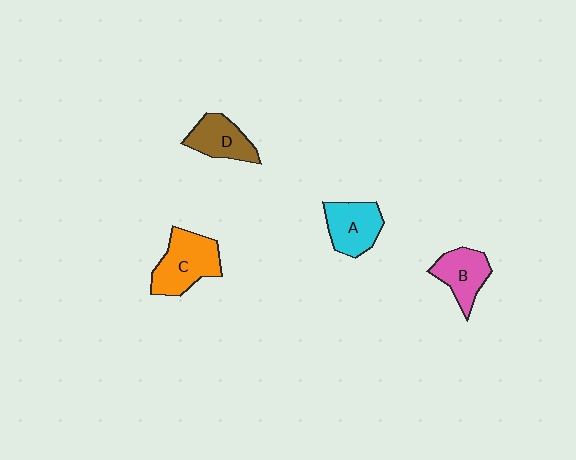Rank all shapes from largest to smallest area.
From largest to smallest: C (orange), A (cyan), B (pink), D (brown).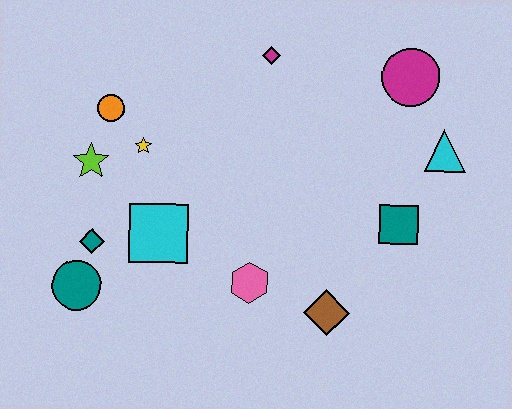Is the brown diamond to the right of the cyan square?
Yes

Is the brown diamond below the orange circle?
Yes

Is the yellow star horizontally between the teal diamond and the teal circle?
No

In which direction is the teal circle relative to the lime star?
The teal circle is below the lime star.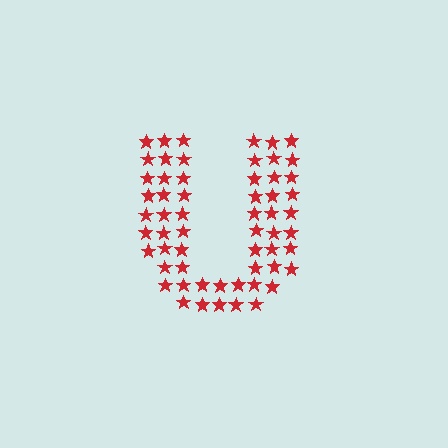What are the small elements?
The small elements are stars.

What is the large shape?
The large shape is the letter U.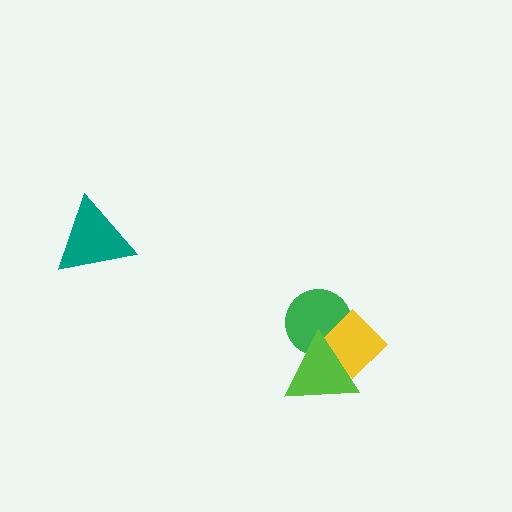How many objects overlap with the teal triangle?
0 objects overlap with the teal triangle.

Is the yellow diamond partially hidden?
Yes, it is partially covered by another shape.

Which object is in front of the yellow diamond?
The lime triangle is in front of the yellow diamond.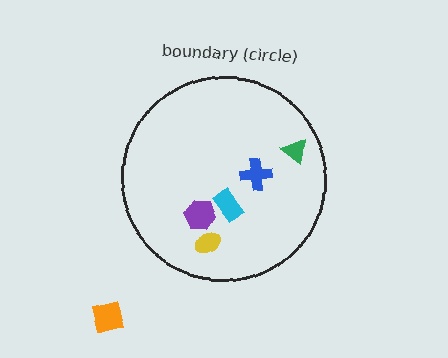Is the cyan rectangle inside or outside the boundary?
Inside.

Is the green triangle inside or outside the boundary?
Inside.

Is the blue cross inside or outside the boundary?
Inside.